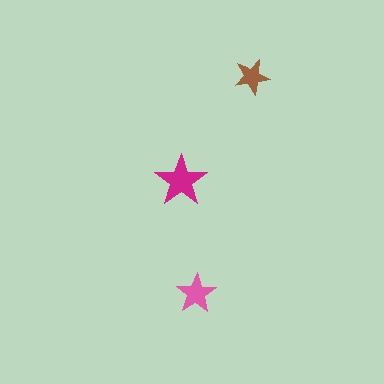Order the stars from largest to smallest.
the magenta one, the pink one, the brown one.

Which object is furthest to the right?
The brown star is rightmost.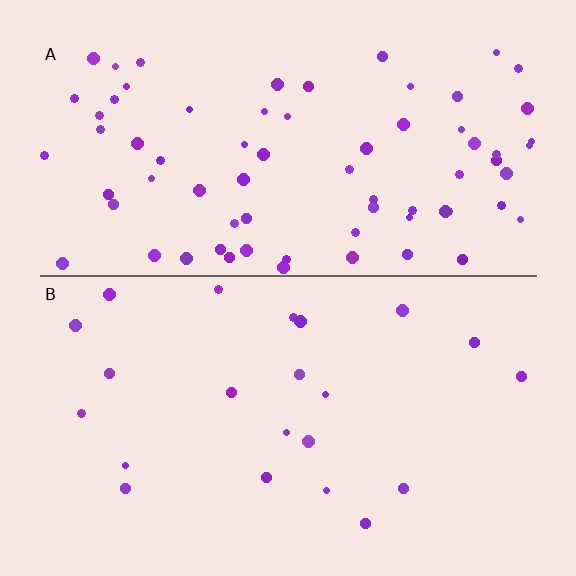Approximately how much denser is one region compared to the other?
Approximately 3.3× — region A over region B.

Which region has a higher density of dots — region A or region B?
A (the top).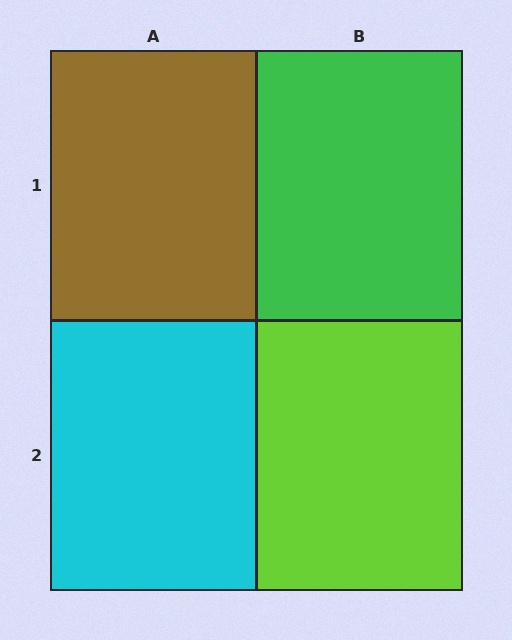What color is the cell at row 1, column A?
Brown.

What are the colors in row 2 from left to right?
Cyan, lime.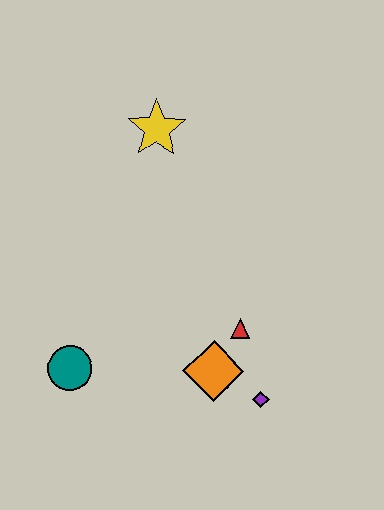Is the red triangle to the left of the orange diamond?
No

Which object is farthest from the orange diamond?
The yellow star is farthest from the orange diamond.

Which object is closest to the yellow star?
The red triangle is closest to the yellow star.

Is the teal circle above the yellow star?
No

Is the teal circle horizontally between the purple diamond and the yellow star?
No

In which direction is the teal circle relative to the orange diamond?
The teal circle is to the left of the orange diamond.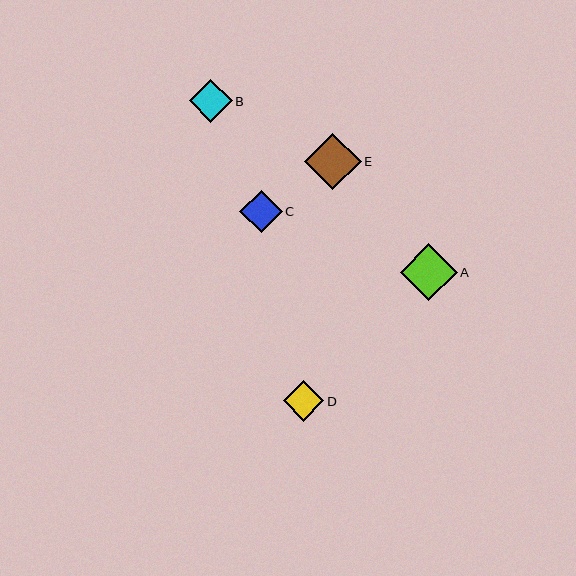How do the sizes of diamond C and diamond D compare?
Diamond C and diamond D are approximately the same size.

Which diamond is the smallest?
Diamond D is the smallest with a size of approximately 41 pixels.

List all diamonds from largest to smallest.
From largest to smallest: A, E, B, C, D.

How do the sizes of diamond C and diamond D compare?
Diamond C and diamond D are approximately the same size.